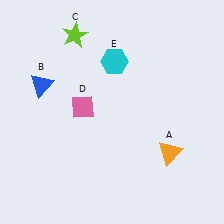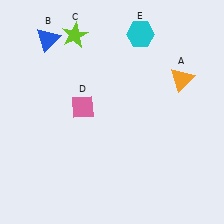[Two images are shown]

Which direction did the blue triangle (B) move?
The blue triangle (B) moved up.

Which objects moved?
The objects that moved are: the orange triangle (A), the blue triangle (B), the cyan hexagon (E).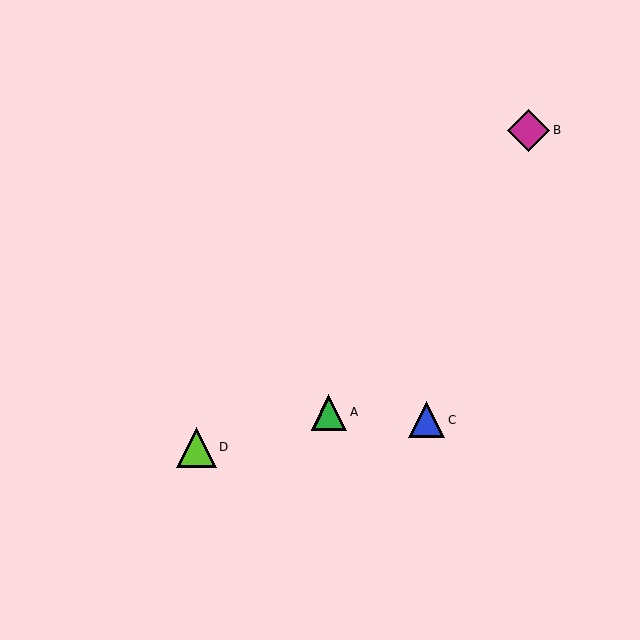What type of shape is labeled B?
Shape B is a magenta diamond.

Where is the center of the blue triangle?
The center of the blue triangle is at (426, 420).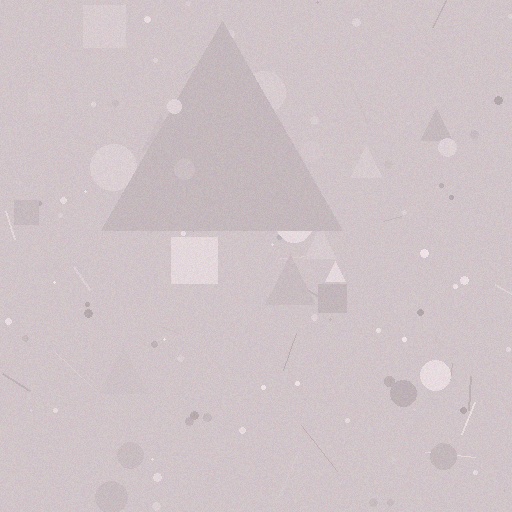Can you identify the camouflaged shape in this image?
The camouflaged shape is a triangle.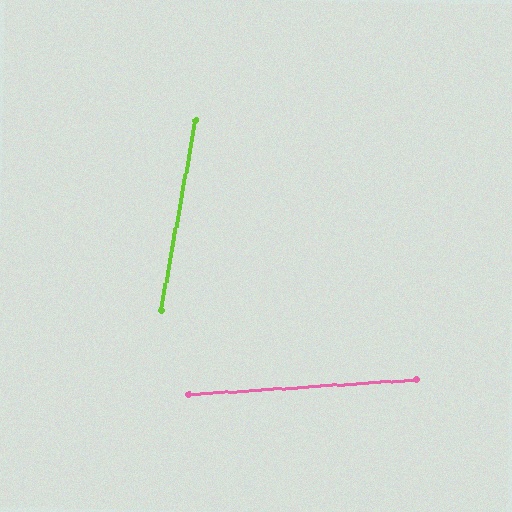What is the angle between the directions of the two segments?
Approximately 76 degrees.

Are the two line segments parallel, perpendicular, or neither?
Neither parallel nor perpendicular — they differ by about 76°.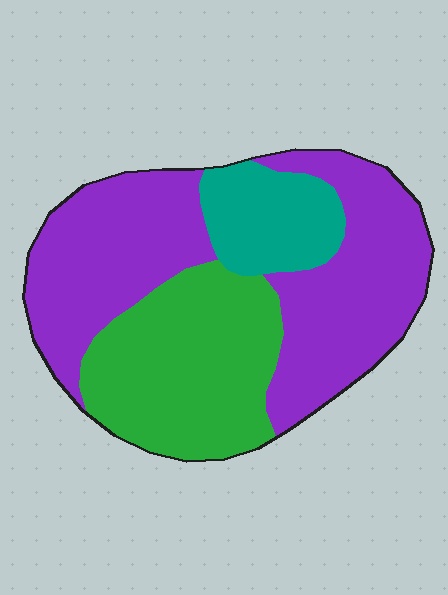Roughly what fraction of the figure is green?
Green covers about 30% of the figure.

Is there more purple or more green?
Purple.